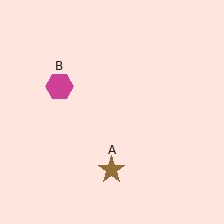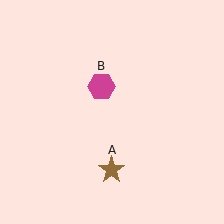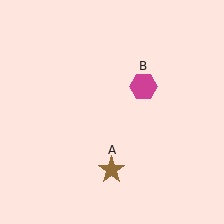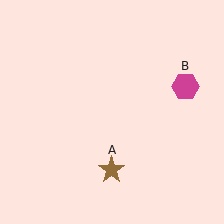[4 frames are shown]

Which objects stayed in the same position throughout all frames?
Brown star (object A) remained stationary.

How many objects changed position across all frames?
1 object changed position: magenta hexagon (object B).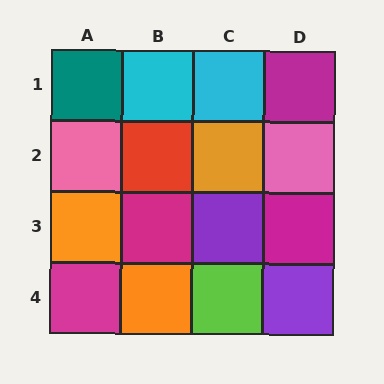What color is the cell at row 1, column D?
Magenta.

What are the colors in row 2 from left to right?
Pink, red, orange, pink.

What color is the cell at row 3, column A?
Orange.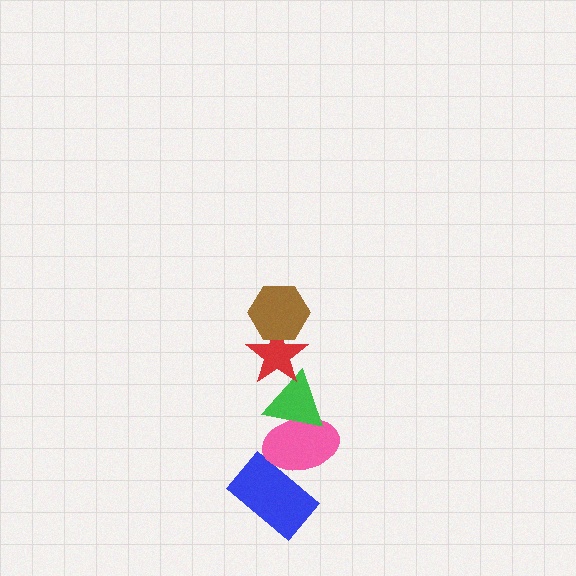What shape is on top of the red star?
The brown hexagon is on top of the red star.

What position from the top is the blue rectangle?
The blue rectangle is 5th from the top.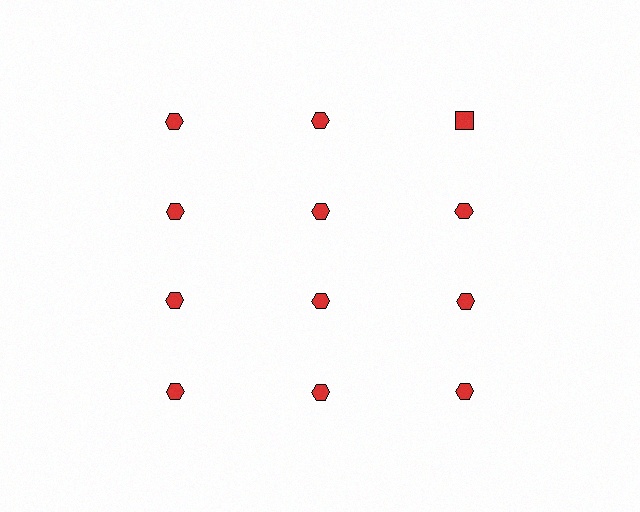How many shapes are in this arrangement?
There are 12 shapes arranged in a grid pattern.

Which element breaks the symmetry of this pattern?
The red square in the top row, center column breaks the symmetry. All other shapes are red hexagons.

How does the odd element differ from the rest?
It has a different shape: square instead of hexagon.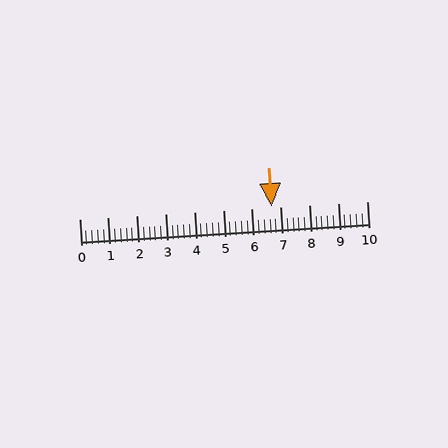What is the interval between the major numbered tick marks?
The major tick marks are spaced 1 units apart.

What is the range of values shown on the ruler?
The ruler shows values from 0 to 10.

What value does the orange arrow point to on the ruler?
The orange arrow points to approximately 6.7.